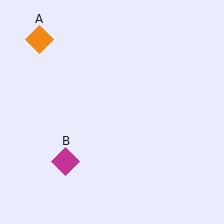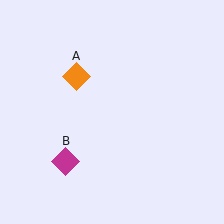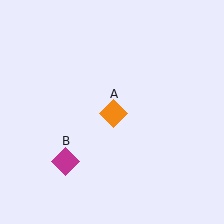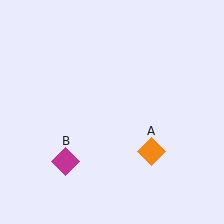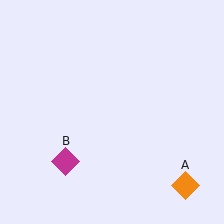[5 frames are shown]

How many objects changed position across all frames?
1 object changed position: orange diamond (object A).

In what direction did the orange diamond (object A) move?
The orange diamond (object A) moved down and to the right.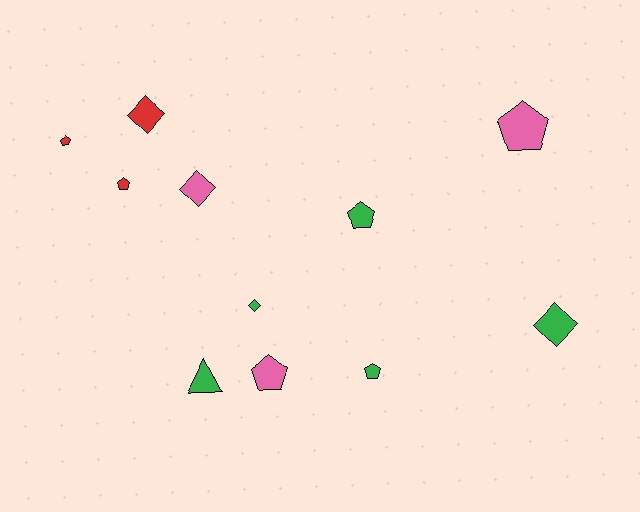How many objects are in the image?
There are 11 objects.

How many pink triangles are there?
There are no pink triangles.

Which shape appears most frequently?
Pentagon, with 6 objects.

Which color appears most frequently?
Green, with 5 objects.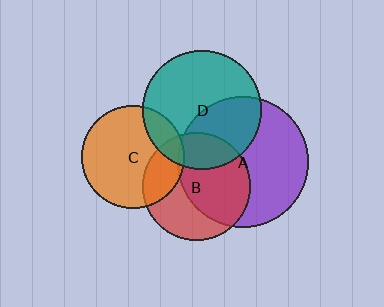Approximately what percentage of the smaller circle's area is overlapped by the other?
Approximately 55%.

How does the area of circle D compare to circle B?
Approximately 1.2 times.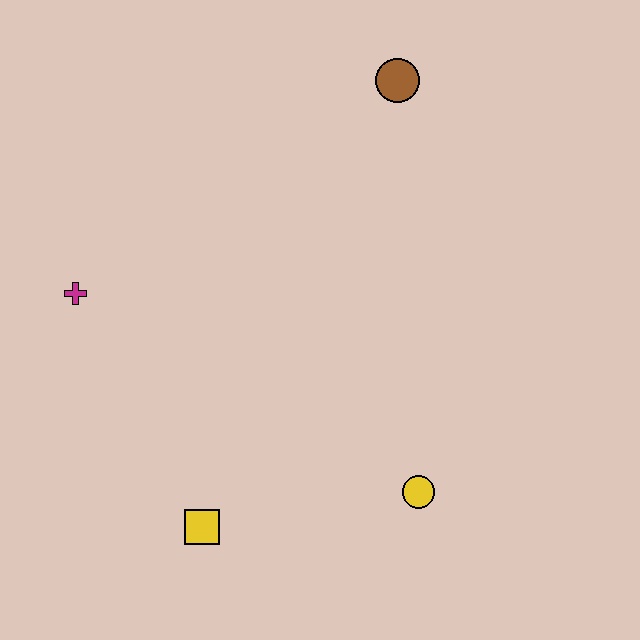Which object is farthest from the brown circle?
The yellow square is farthest from the brown circle.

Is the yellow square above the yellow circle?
No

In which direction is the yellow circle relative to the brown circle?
The yellow circle is below the brown circle.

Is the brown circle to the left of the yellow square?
No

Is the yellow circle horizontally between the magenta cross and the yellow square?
No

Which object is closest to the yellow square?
The yellow circle is closest to the yellow square.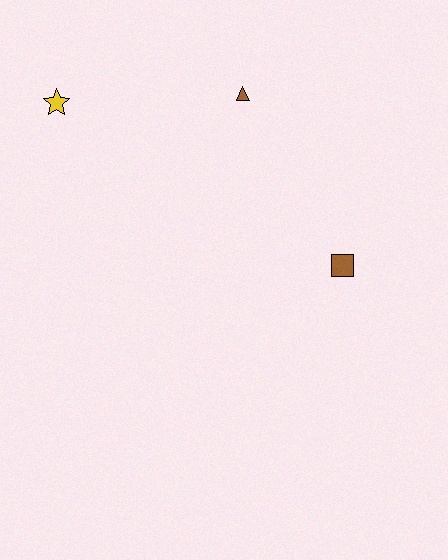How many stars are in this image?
There is 1 star.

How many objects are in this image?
There are 3 objects.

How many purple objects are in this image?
There are no purple objects.